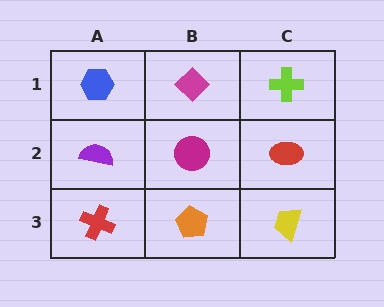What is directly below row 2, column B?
An orange pentagon.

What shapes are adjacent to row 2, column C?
A lime cross (row 1, column C), a yellow trapezoid (row 3, column C), a magenta circle (row 2, column B).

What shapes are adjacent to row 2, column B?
A magenta diamond (row 1, column B), an orange pentagon (row 3, column B), a purple semicircle (row 2, column A), a red ellipse (row 2, column C).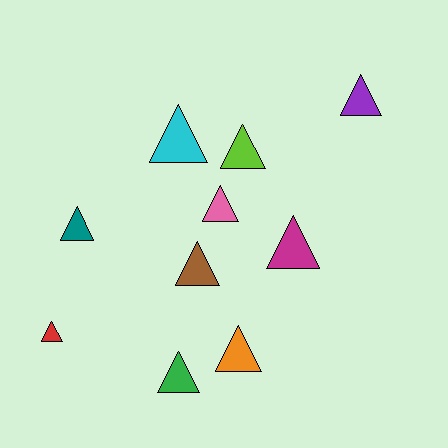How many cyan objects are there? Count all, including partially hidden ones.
There is 1 cyan object.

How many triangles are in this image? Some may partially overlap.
There are 10 triangles.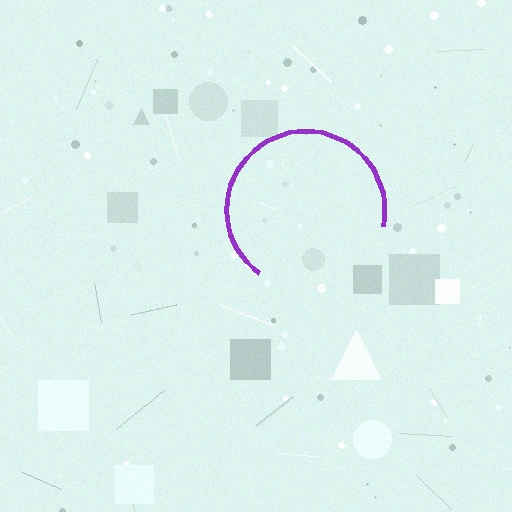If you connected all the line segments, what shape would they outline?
They would outline a circle.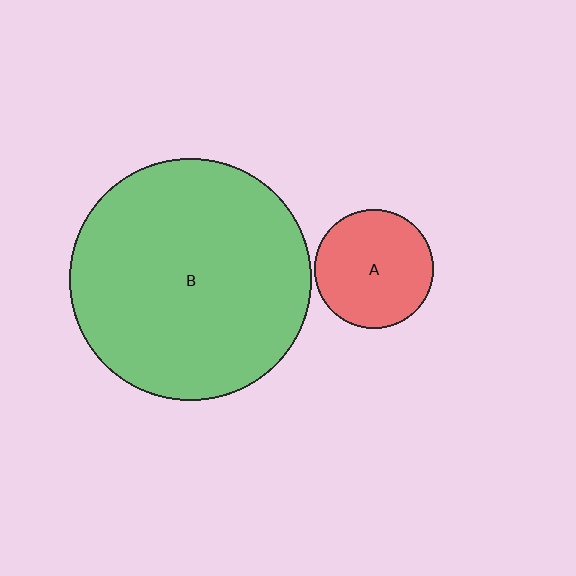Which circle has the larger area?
Circle B (green).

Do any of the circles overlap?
No, none of the circles overlap.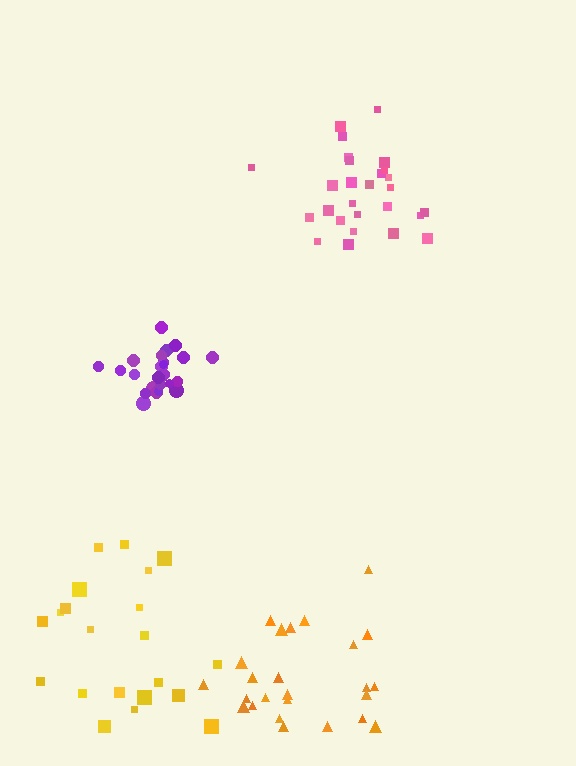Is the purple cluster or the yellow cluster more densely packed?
Purple.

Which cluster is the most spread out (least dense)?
Yellow.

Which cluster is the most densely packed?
Purple.